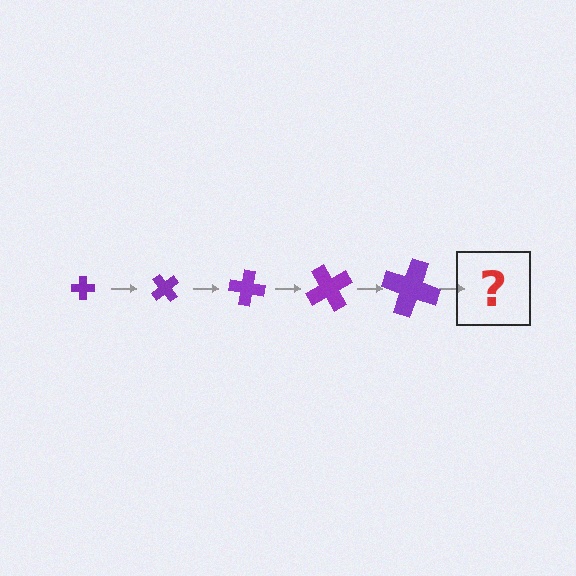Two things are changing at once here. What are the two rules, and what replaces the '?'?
The two rules are that the cross grows larger each step and it rotates 50 degrees each step. The '?' should be a cross, larger than the previous one and rotated 250 degrees from the start.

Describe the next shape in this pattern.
It should be a cross, larger than the previous one and rotated 250 degrees from the start.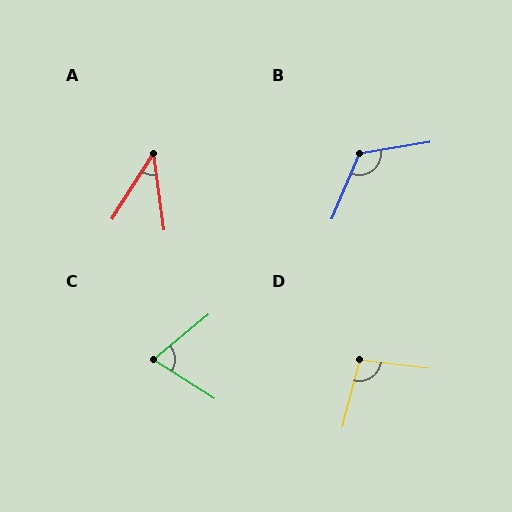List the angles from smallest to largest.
A (40°), C (72°), D (97°), B (122°).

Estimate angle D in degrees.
Approximately 97 degrees.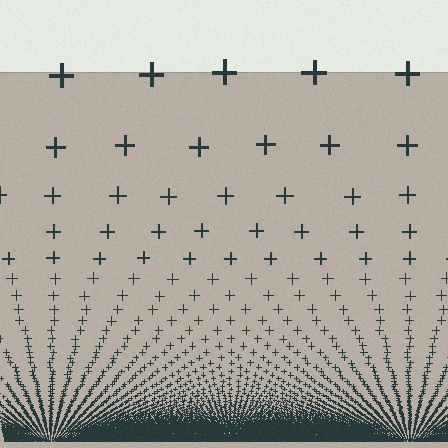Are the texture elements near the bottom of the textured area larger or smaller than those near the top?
Smaller. The gradient is inverted — elements near the bottom are smaller and denser.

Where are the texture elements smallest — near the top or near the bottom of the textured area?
Near the bottom.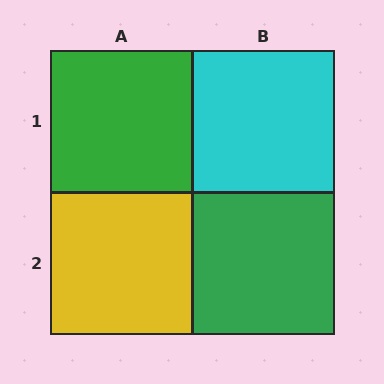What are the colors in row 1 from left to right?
Green, cyan.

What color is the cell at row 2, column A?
Yellow.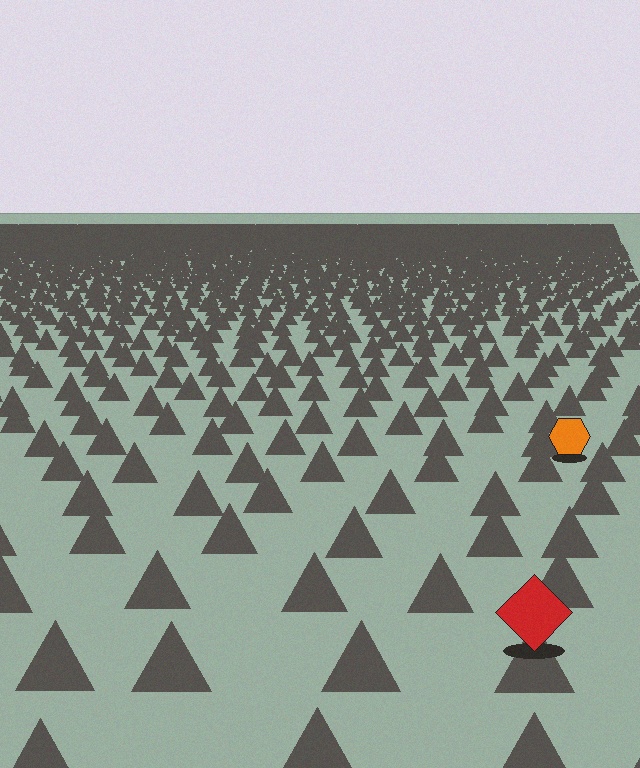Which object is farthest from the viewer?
The orange hexagon is farthest from the viewer. It appears smaller and the ground texture around it is denser.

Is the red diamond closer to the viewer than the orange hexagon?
Yes. The red diamond is closer — you can tell from the texture gradient: the ground texture is coarser near it.